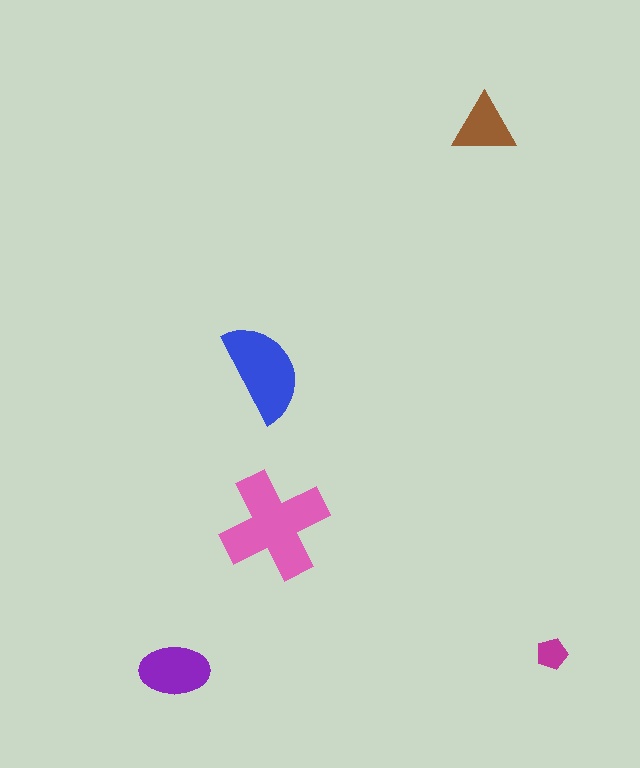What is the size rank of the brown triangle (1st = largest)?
4th.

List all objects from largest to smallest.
The pink cross, the blue semicircle, the purple ellipse, the brown triangle, the magenta pentagon.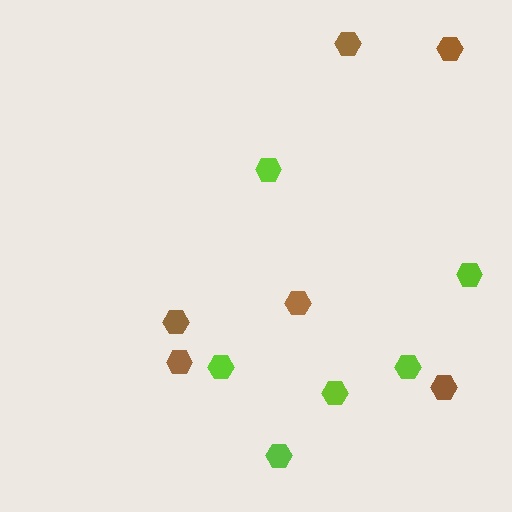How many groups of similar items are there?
There are 2 groups: one group of lime hexagons (6) and one group of brown hexagons (6).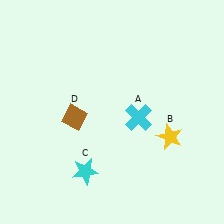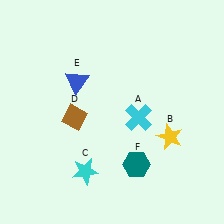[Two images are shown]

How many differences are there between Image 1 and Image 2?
There are 2 differences between the two images.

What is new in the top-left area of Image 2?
A blue triangle (E) was added in the top-left area of Image 2.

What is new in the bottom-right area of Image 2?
A teal hexagon (F) was added in the bottom-right area of Image 2.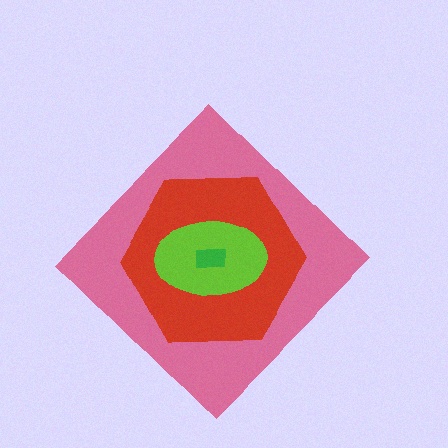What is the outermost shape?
The pink diamond.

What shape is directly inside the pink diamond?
The red hexagon.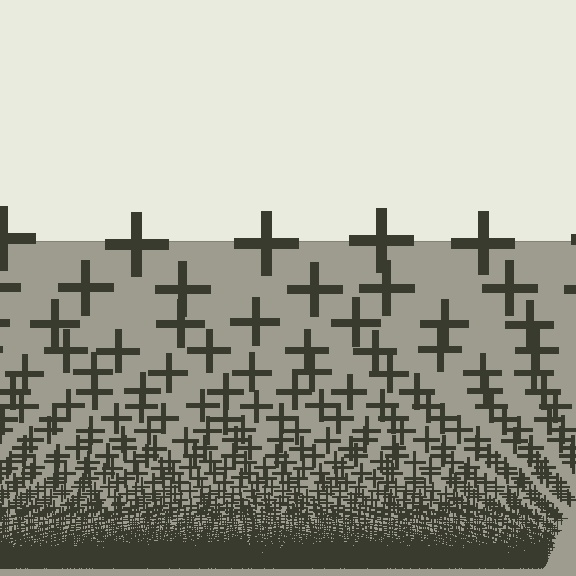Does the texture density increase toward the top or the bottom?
Density increases toward the bottom.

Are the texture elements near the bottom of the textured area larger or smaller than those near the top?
Smaller. The gradient is inverted — elements near the bottom are smaller and denser.